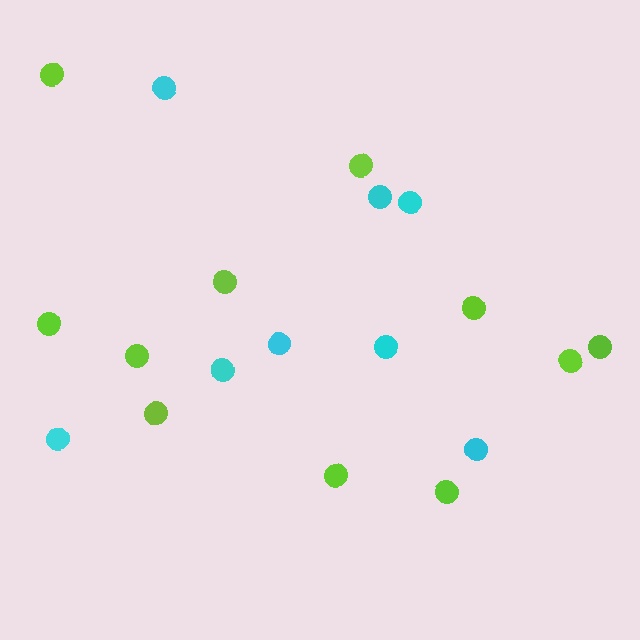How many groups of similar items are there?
There are 2 groups: one group of lime circles (11) and one group of cyan circles (8).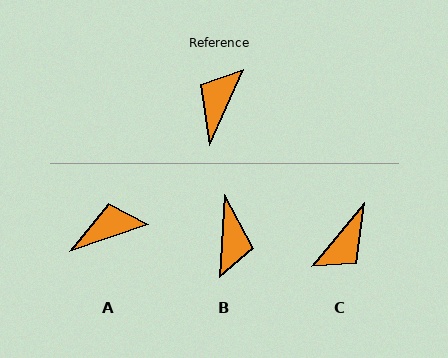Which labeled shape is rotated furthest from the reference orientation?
C, about 164 degrees away.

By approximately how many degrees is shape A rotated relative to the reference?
Approximately 47 degrees clockwise.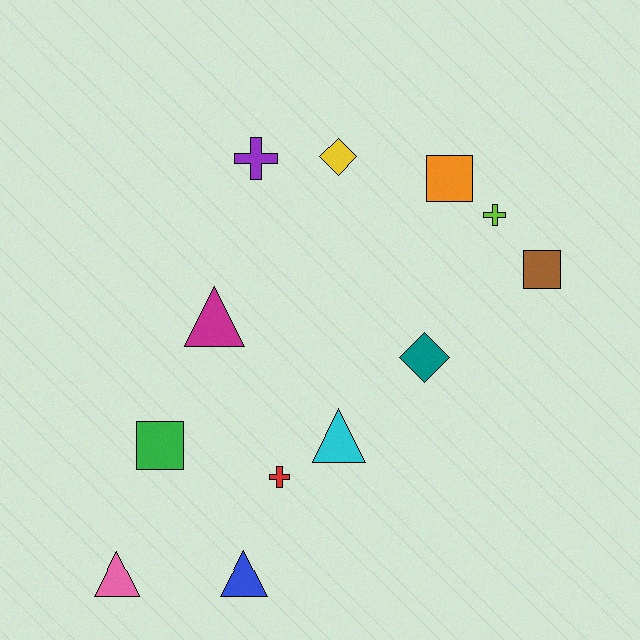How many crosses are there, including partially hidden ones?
There are 3 crosses.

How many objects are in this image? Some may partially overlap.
There are 12 objects.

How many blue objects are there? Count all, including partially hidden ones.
There is 1 blue object.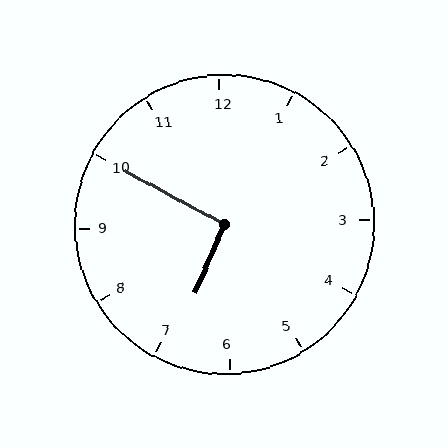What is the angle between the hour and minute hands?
Approximately 95 degrees.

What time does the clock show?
6:50.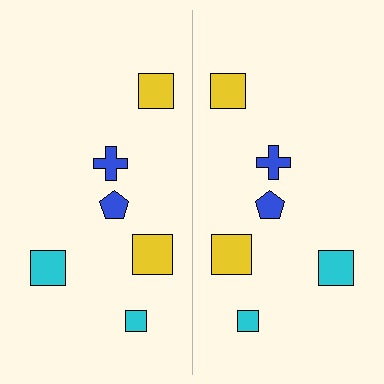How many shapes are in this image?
There are 12 shapes in this image.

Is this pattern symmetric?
Yes, this pattern has bilateral (reflection) symmetry.